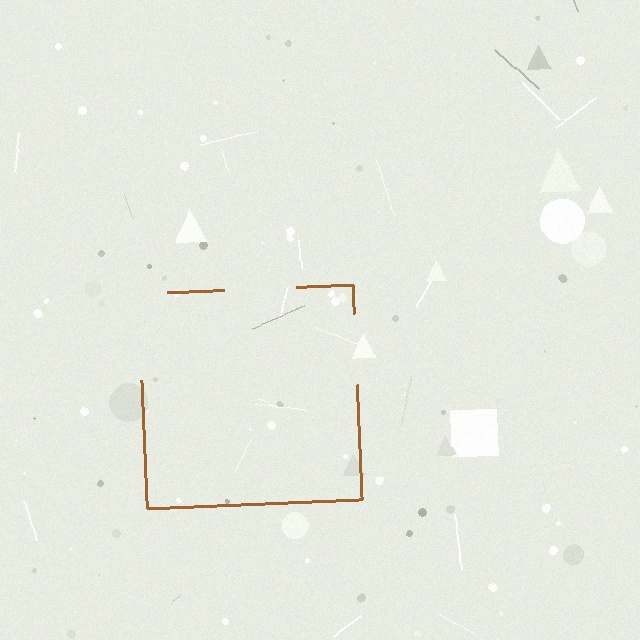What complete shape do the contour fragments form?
The contour fragments form a square.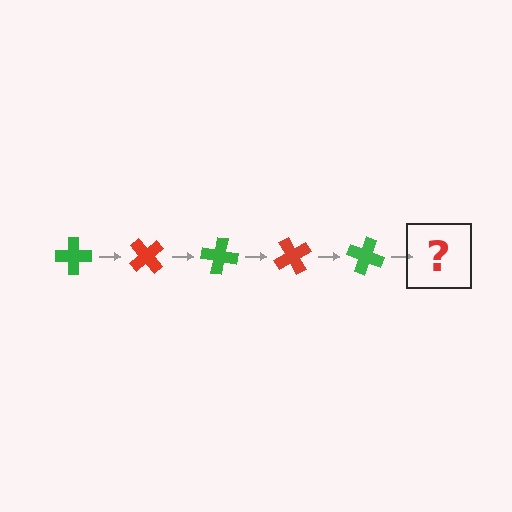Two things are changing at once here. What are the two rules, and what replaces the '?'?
The two rules are that it rotates 50 degrees each step and the color cycles through green and red. The '?' should be a red cross, rotated 250 degrees from the start.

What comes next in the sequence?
The next element should be a red cross, rotated 250 degrees from the start.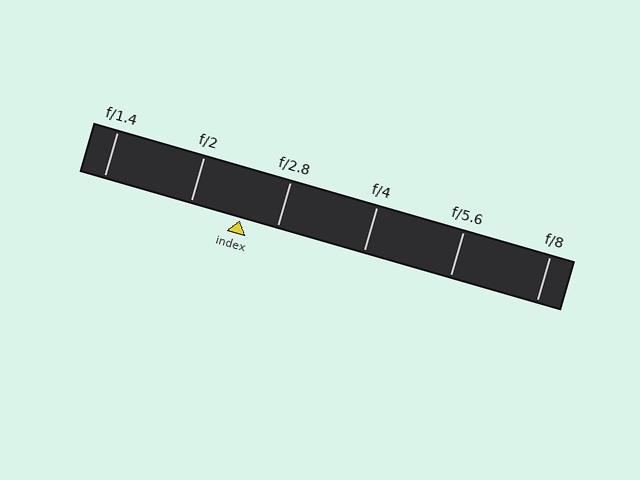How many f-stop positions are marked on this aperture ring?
There are 6 f-stop positions marked.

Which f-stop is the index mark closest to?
The index mark is closest to f/2.8.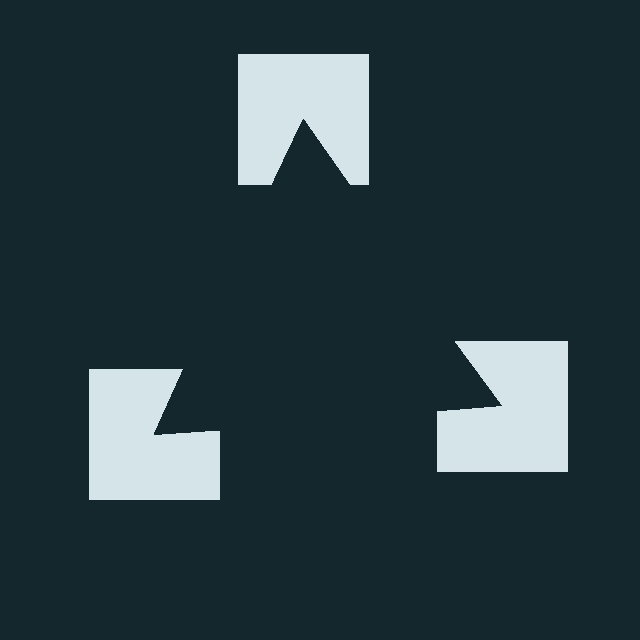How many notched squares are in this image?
There are 3 — one at each vertex of the illusory triangle.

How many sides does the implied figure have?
3 sides.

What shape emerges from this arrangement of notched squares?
An illusory triangle — its edges are inferred from the aligned wedge cuts in the notched squares, not physically drawn.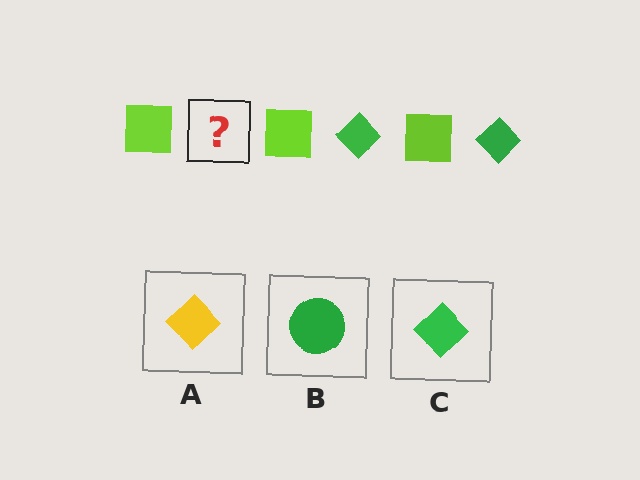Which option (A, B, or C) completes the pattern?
C.